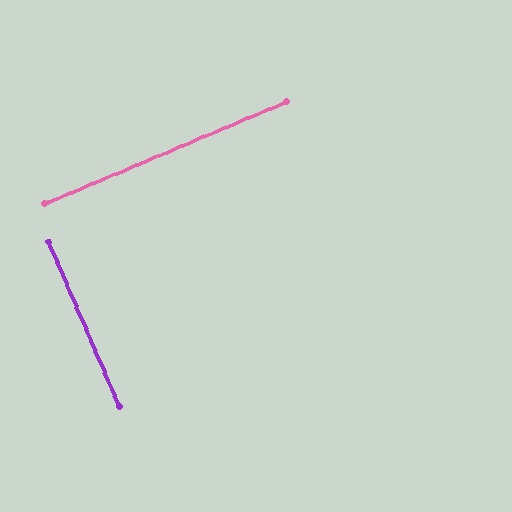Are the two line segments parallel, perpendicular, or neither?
Perpendicular — they meet at approximately 89°.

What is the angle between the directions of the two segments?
Approximately 89 degrees.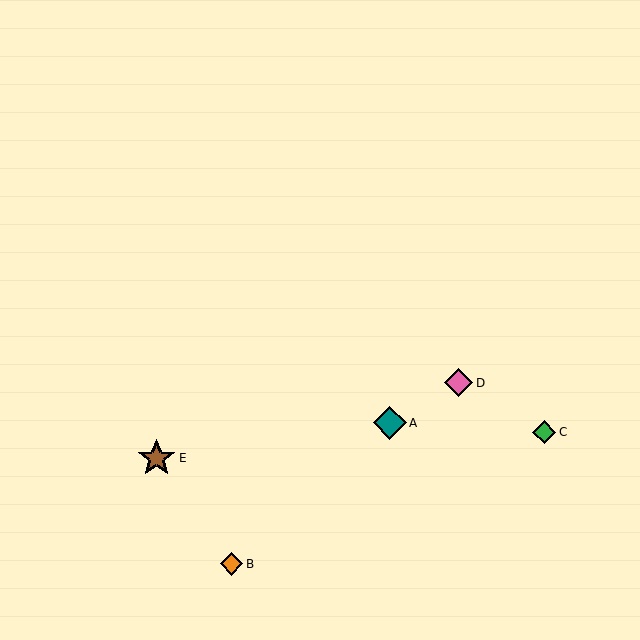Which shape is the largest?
The brown star (labeled E) is the largest.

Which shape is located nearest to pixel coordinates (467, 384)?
The pink diamond (labeled D) at (459, 383) is nearest to that location.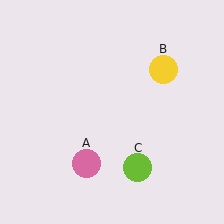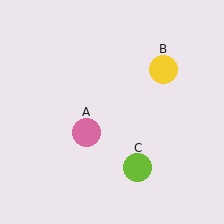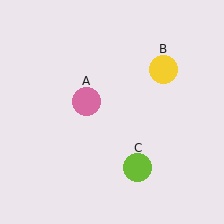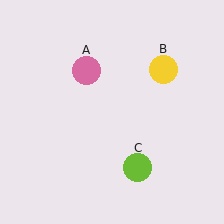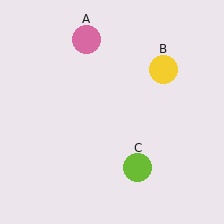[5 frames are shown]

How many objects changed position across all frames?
1 object changed position: pink circle (object A).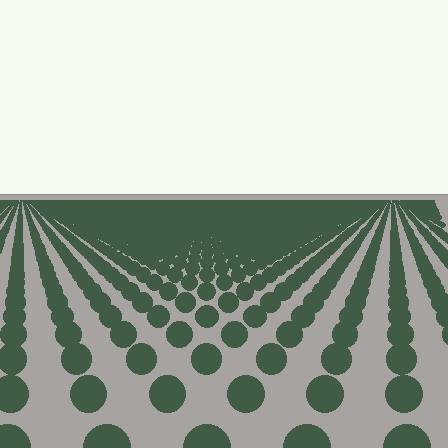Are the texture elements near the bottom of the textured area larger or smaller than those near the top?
Larger. Near the bottom, elements are closer to the viewer and appear at a bigger on-screen size.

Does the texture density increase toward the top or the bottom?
Density increases toward the top.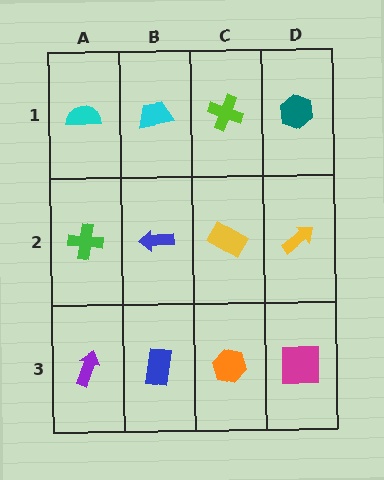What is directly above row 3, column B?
A blue arrow.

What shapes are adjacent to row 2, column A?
A cyan semicircle (row 1, column A), a purple arrow (row 3, column A), a blue arrow (row 2, column B).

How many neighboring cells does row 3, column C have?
3.